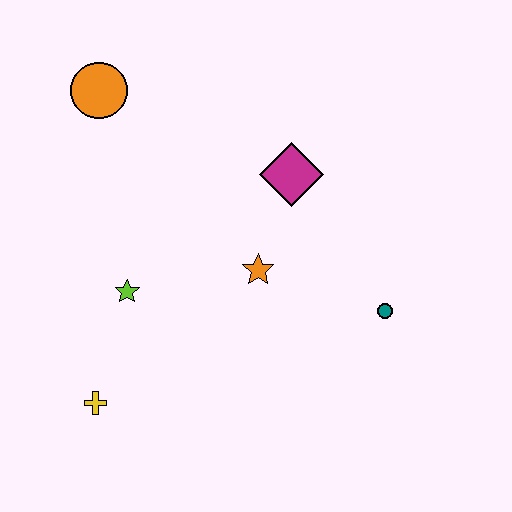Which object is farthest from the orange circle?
The teal circle is farthest from the orange circle.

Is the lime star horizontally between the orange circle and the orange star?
Yes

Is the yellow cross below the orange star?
Yes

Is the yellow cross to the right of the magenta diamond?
No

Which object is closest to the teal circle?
The orange star is closest to the teal circle.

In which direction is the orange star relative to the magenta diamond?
The orange star is below the magenta diamond.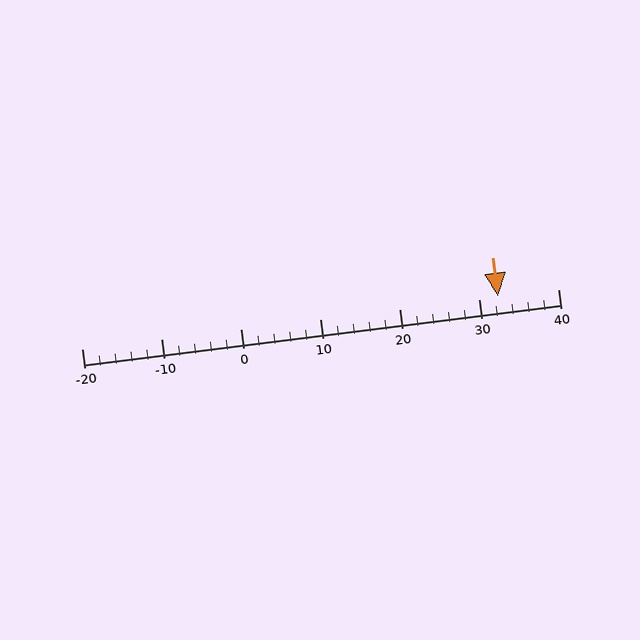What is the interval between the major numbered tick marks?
The major tick marks are spaced 10 units apart.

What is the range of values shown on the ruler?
The ruler shows values from -20 to 40.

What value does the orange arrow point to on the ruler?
The orange arrow points to approximately 32.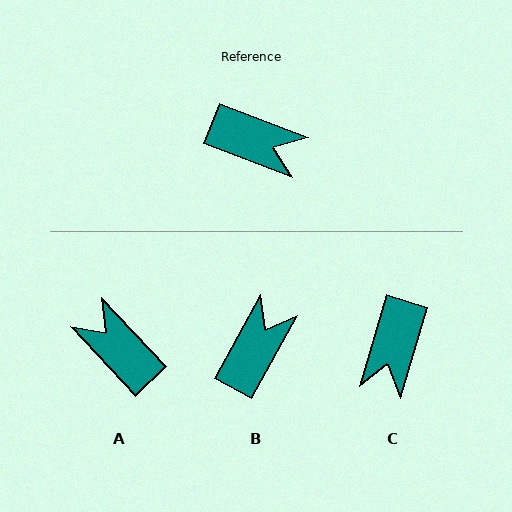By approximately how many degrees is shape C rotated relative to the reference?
Approximately 86 degrees clockwise.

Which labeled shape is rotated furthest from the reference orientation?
A, about 154 degrees away.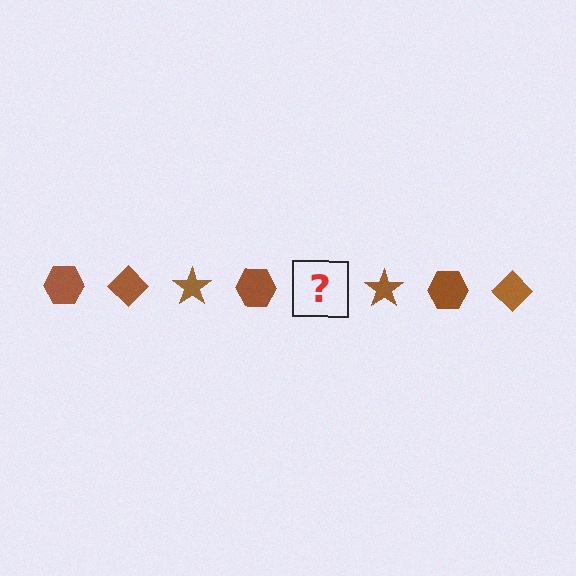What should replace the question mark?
The question mark should be replaced with a brown diamond.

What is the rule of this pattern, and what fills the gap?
The rule is that the pattern cycles through hexagon, diamond, star shapes in brown. The gap should be filled with a brown diamond.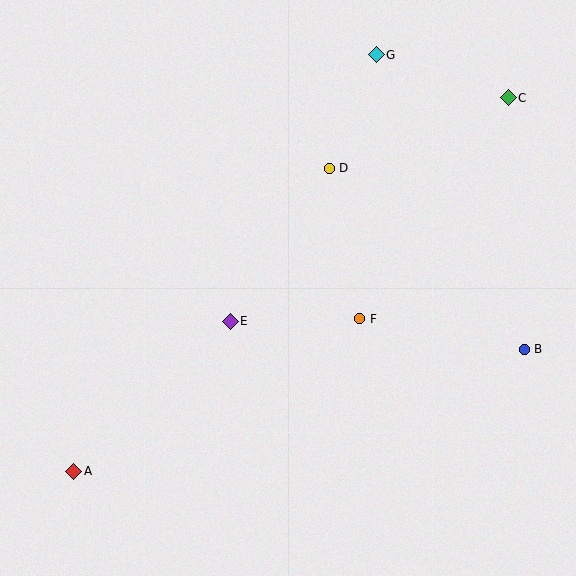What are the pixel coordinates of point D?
Point D is at (329, 168).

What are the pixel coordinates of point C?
Point C is at (508, 98).